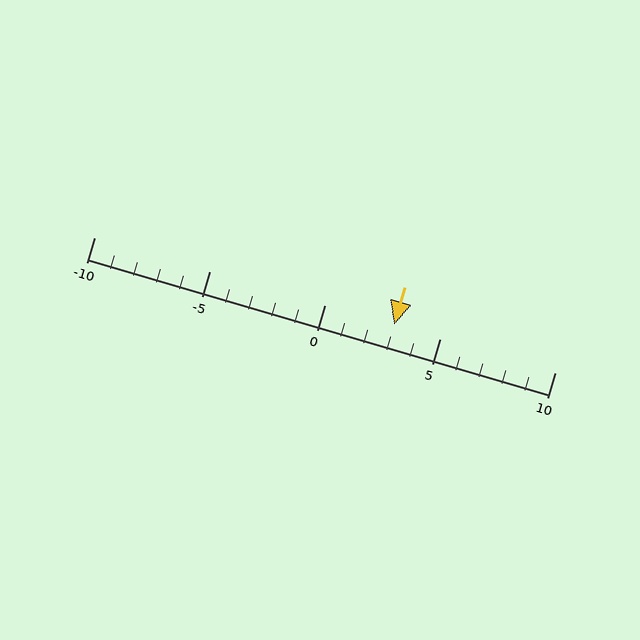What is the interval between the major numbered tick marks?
The major tick marks are spaced 5 units apart.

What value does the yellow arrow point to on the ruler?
The yellow arrow points to approximately 3.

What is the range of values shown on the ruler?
The ruler shows values from -10 to 10.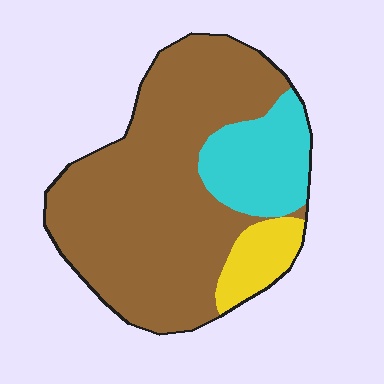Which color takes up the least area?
Yellow, at roughly 10%.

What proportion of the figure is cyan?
Cyan covers 18% of the figure.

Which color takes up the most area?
Brown, at roughly 70%.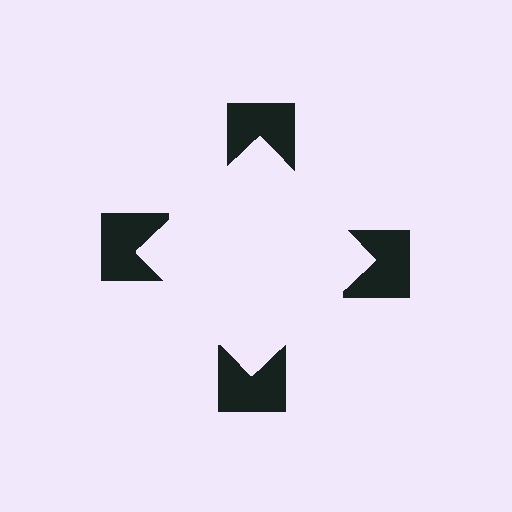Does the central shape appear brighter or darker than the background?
It typically appears slightly brighter than the background, even though no actual brightness change is drawn.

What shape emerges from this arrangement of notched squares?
An illusory square — its edges are inferred from the aligned wedge cuts in the notched squares, not physically drawn.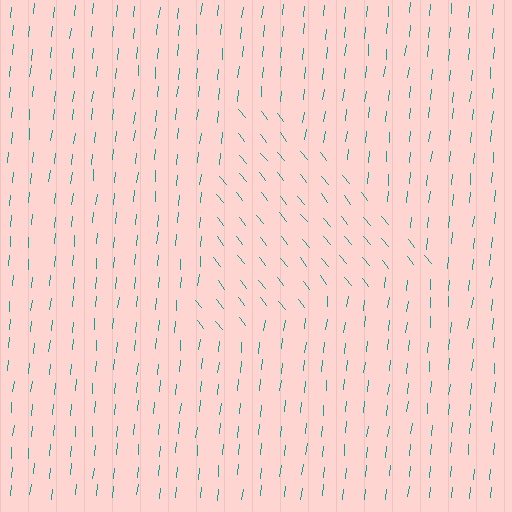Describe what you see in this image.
The image is filled with small teal line segments. A triangle region in the image has lines oriented differently from the surrounding lines, creating a visible texture boundary.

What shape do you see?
I see a triangle.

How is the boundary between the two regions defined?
The boundary is defined purely by a change in line orientation (approximately 45 degrees difference). All lines are the same color and thickness.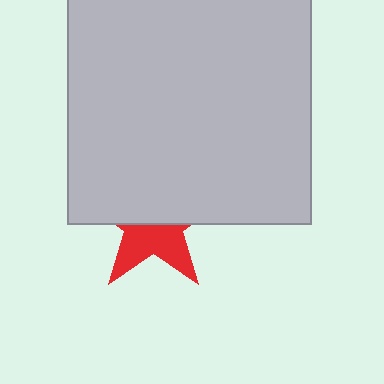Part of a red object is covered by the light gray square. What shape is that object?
It is a star.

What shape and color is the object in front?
The object in front is a light gray square.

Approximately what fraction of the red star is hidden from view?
Roughly 58% of the red star is hidden behind the light gray square.